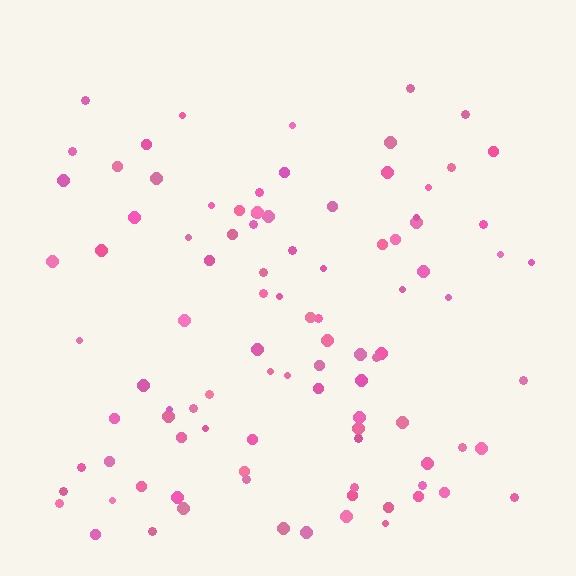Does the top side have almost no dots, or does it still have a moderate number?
Still a moderate number, just noticeably fewer than the bottom.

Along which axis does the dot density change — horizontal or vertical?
Vertical.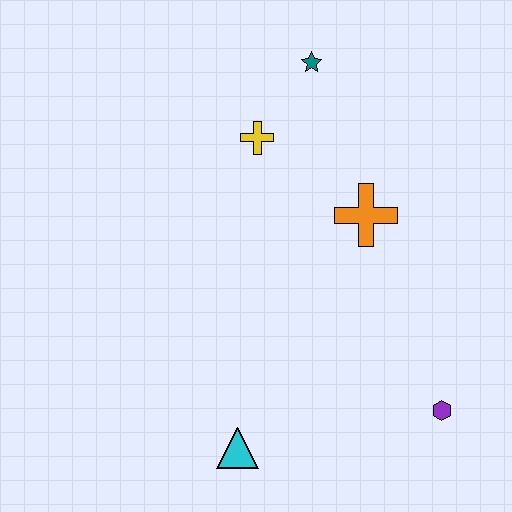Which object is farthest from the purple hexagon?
The teal star is farthest from the purple hexagon.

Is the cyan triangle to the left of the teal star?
Yes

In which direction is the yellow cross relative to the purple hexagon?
The yellow cross is above the purple hexagon.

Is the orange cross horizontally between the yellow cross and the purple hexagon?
Yes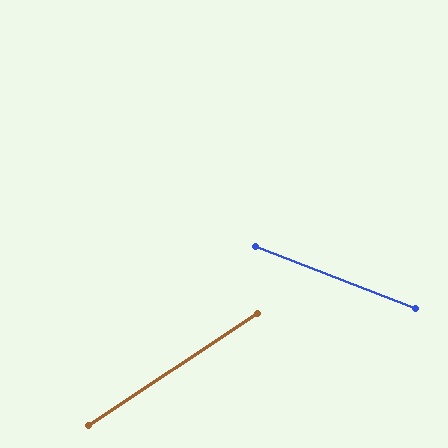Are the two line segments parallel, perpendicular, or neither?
Neither parallel nor perpendicular — they differ by about 55°.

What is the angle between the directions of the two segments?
Approximately 55 degrees.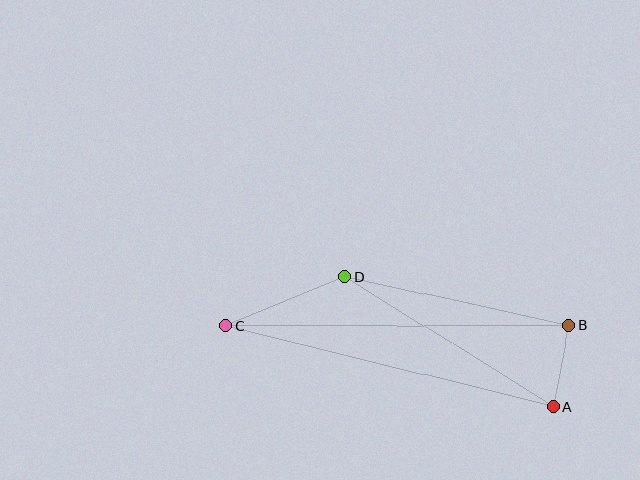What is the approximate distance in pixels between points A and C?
The distance between A and C is approximately 337 pixels.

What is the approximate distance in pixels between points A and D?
The distance between A and D is approximately 245 pixels.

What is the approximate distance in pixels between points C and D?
The distance between C and D is approximately 129 pixels.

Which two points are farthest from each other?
Points B and C are farthest from each other.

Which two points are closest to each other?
Points A and B are closest to each other.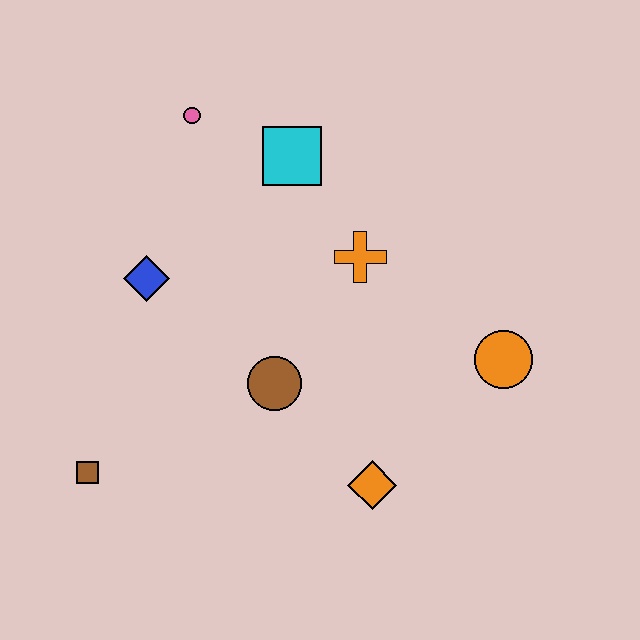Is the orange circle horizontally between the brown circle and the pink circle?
No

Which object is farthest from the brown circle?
The pink circle is farthest from the brown circle.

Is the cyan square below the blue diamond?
No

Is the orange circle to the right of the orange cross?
Yes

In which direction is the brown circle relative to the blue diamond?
The brown circle is to the right of the blue diamond.